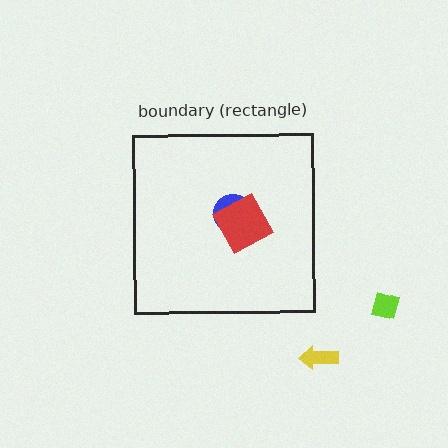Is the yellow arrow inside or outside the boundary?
Outside.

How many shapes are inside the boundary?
2 inside, 2 outside.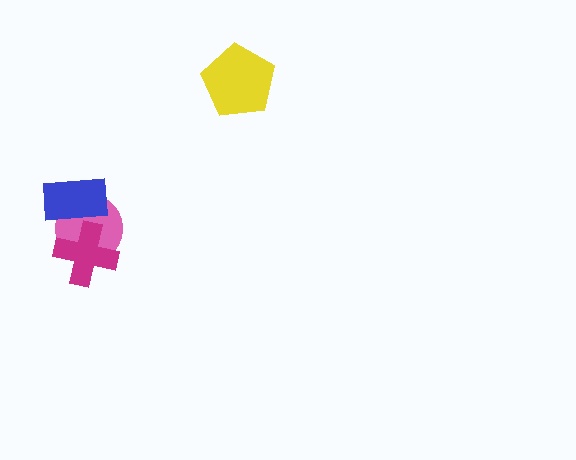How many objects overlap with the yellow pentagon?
0 objects overlap with the yellow pentagon.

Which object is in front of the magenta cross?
The blue rectangle is in front of the magenta cross.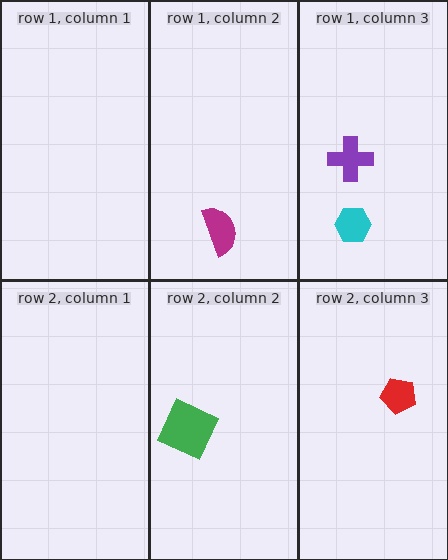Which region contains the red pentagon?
The row 2, column 3 region.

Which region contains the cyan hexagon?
The row 1, column 3 region.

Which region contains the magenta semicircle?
The row 1, column 2 region.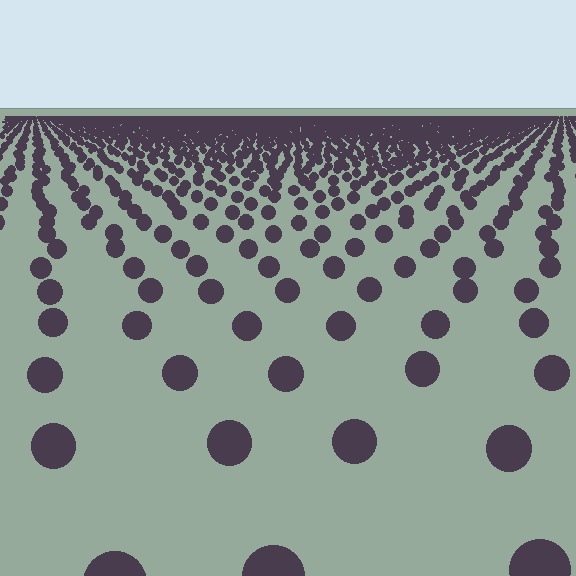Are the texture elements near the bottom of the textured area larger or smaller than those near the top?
Larger. Near the bottom, elements are closer to the viewer and appear at a bigger on-screen size.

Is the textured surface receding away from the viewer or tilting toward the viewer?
The surface is receding away from the viewer. Texture elements get smaller and denser toward the top.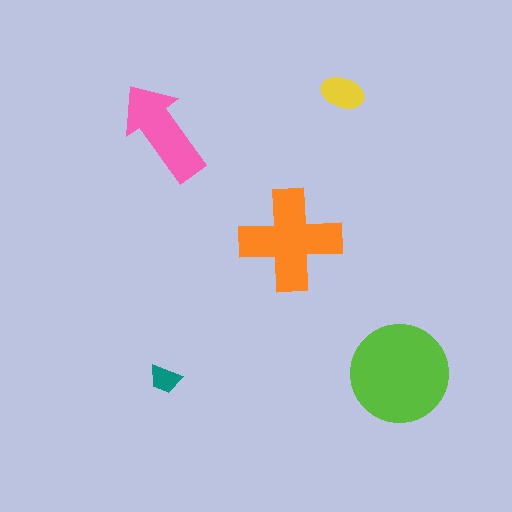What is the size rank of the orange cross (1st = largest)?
2nd.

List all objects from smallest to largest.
The teal trapezoid, the yellow ellipse, the pink arrow, the orange cross, the lime circle.